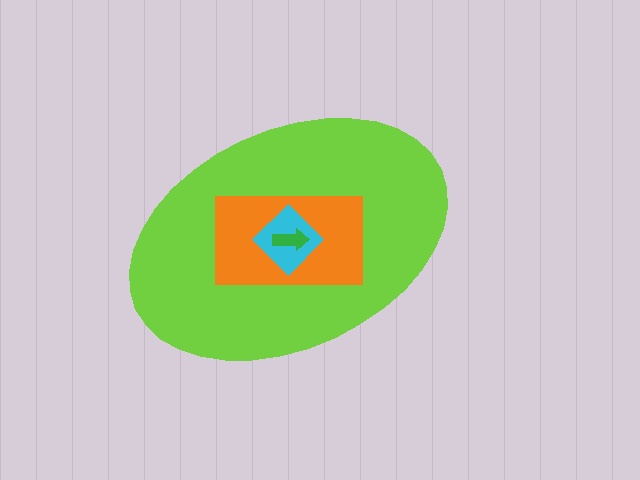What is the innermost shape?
The green arrow.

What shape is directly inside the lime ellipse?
The orange rectangle.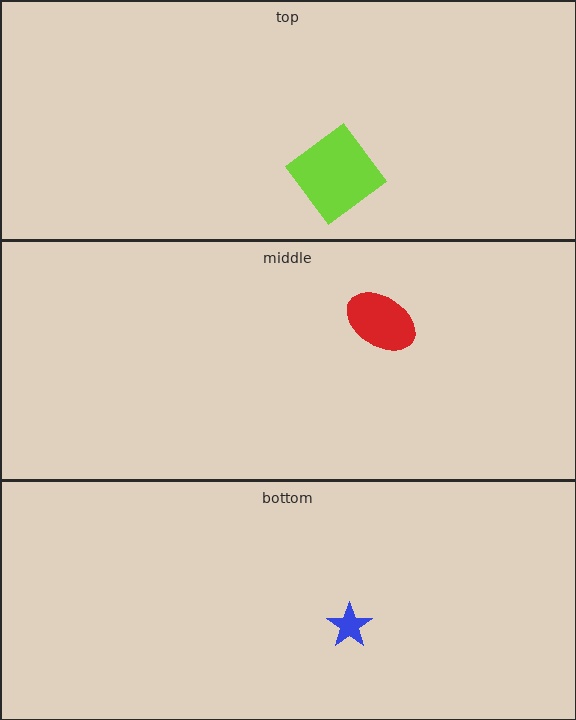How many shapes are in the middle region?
1.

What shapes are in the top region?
The lime diamond.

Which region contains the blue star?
The bottom region.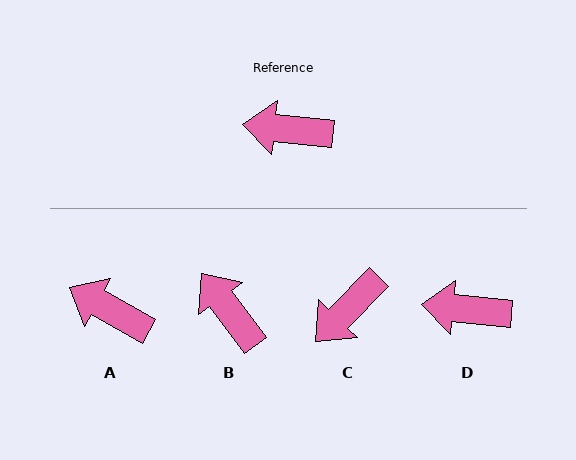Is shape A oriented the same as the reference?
No, it is off by about 23 degrees.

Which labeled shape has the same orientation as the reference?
D.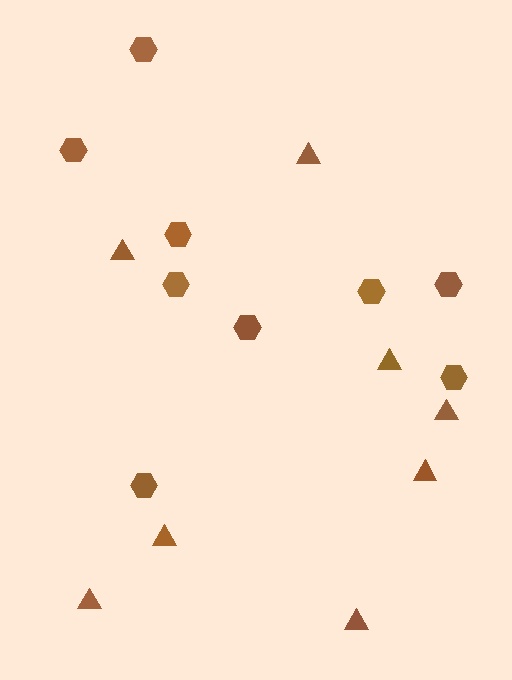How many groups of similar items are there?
There are 2 groups: one group of hexagons (9) and one group of triangles (8).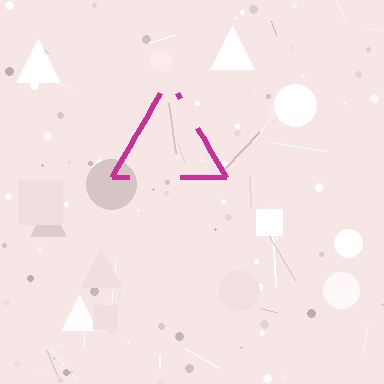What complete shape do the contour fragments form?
The contour fragments form a triangle.